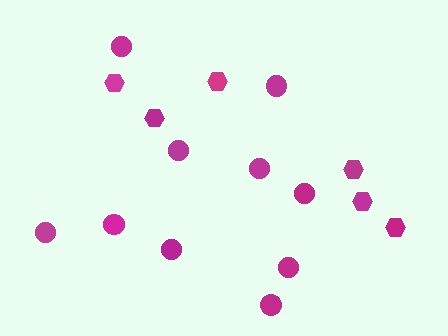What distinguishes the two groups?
There are 2 groups: one group of hexagons (6) and one group of circles (10).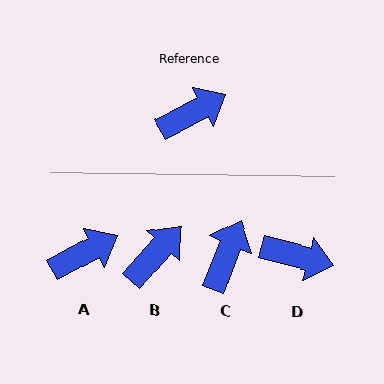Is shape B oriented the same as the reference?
No, it is off by about 20 degrees.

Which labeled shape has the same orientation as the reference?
A.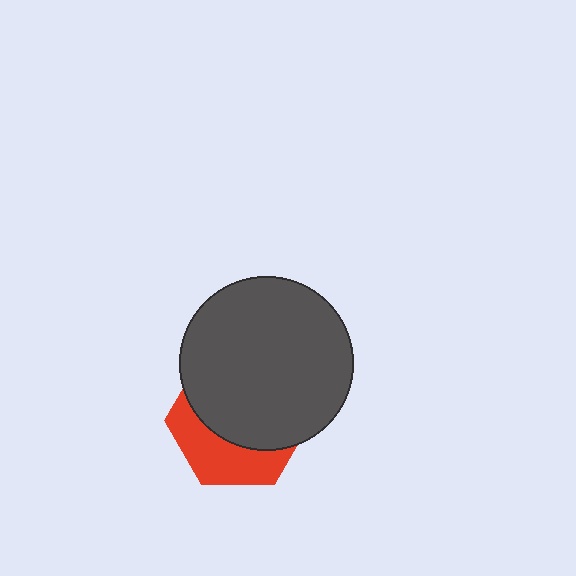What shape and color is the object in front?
The object in front is a dark gray circle.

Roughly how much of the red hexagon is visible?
A small part of it is visible (roughly 37%).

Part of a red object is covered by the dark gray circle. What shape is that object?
It is a hexagon.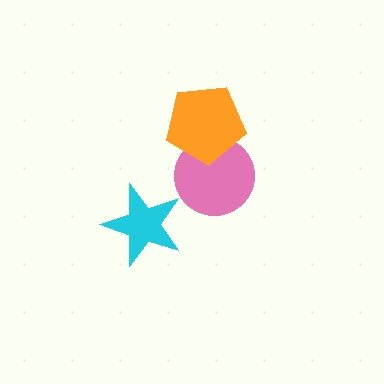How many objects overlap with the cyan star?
0 objects overlap with the cyan star.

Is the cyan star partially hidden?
No, no other shape covers it.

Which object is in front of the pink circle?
The orange pentagon is in front of the pink circle.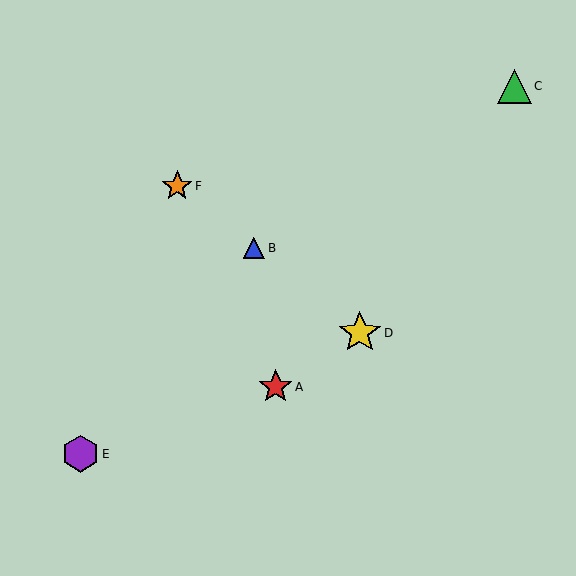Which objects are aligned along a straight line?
Objects B, D, F are aligned along a straight line.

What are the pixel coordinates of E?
Object E is at (81, 454).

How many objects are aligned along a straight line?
3 objects (B, D, F) are aligned along a straight line.